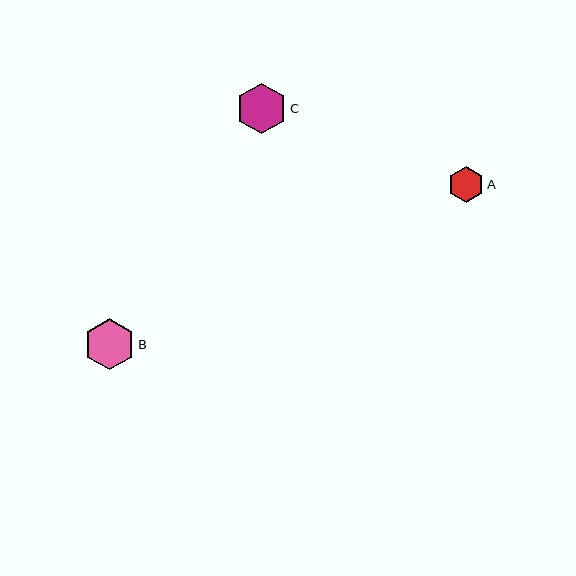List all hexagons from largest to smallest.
From largest to smallest: B, C, A.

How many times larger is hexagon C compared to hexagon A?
Hexagon C is approximately 1.4 times the size of hexagon A.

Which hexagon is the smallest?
Hexagon A is the smallest with a size of approximately 36 pixels.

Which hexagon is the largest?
Hexagon B is the largest with a size of approximately 51 pixels.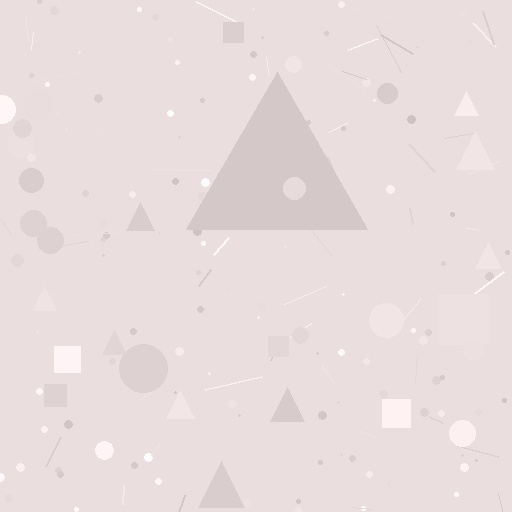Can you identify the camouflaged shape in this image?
The camouflaged shape is a triangle.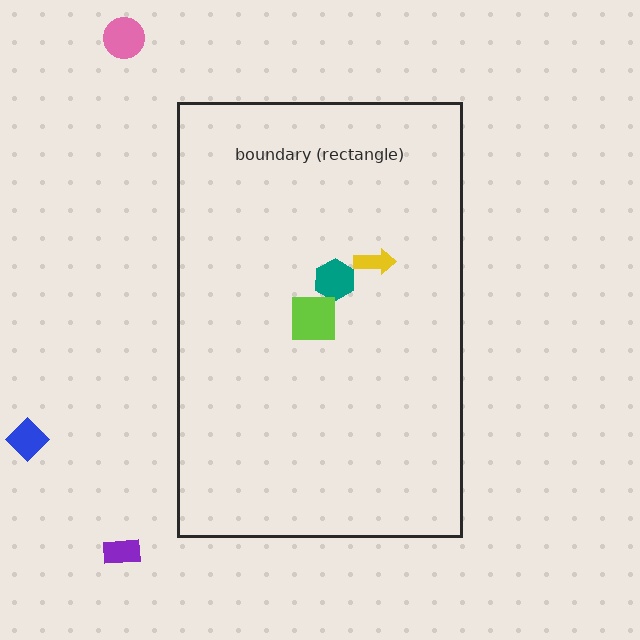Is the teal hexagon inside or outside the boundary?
Inside.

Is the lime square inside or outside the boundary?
Inside.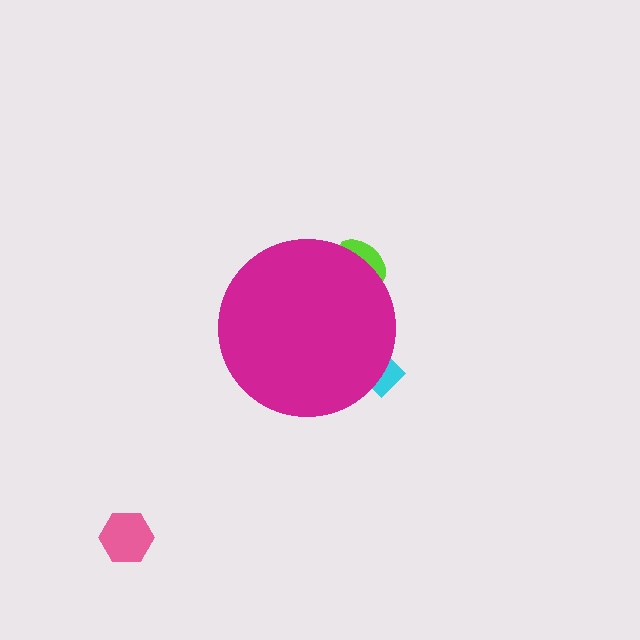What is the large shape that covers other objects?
A magenta circle.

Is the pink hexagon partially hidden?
No, the pink hexagon is fully visible.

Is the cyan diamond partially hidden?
Yes, the cyan diamond is partially hidden behind the magenta circle.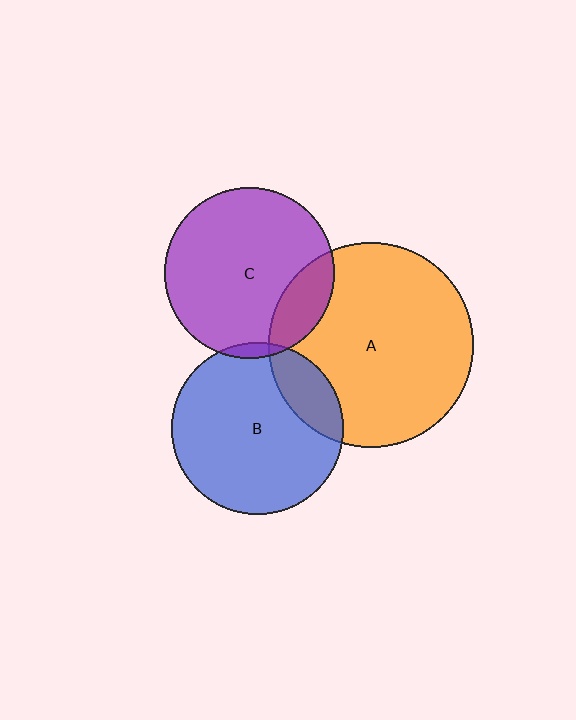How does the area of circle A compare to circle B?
Approximately 1.4 times.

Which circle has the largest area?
Circle A (orange).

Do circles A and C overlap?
Yes.